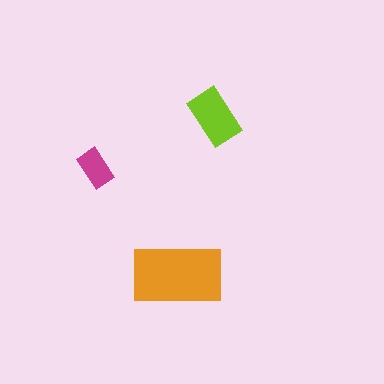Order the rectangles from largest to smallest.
the orange one, the lime one, the magenta one.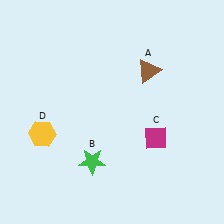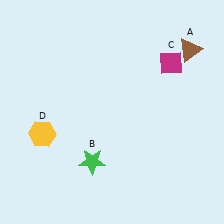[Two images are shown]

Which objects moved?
The objects that moved are: the brown triangle (A), the magenta diamond (C).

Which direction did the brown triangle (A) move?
The brown triangle (A) moved right.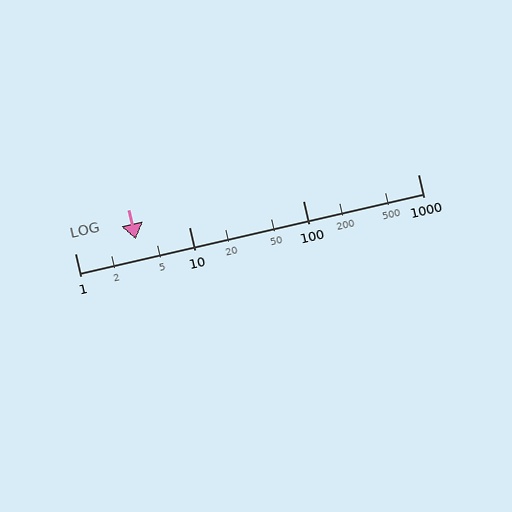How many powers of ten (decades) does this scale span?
The scale spans 3 decades, from 1 to 1000.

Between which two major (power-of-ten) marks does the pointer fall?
The pointer is between 1 and 10.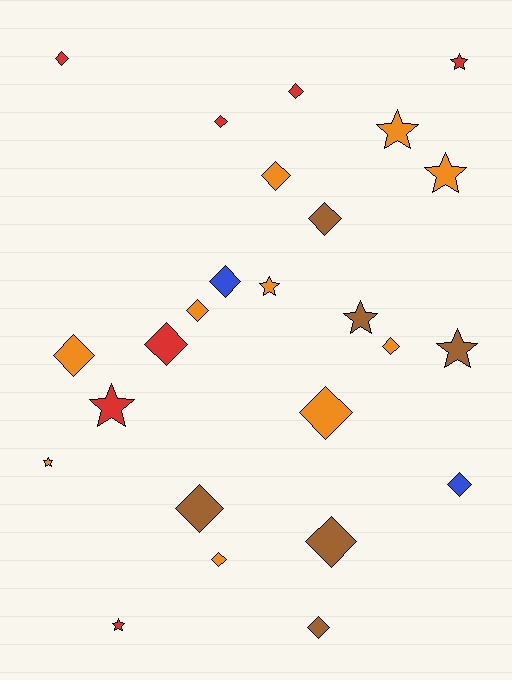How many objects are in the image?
There are 25 objects.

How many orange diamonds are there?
There are 6 orange diamonds.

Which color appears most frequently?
Orange, with 10 objects.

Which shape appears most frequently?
Diamond, with 16 objects.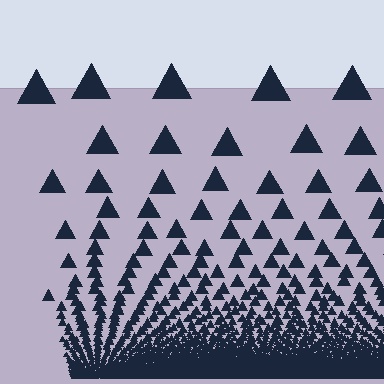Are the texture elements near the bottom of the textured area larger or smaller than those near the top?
Smaller. The gradient is inverted — elements near the bottom are smaller and denser.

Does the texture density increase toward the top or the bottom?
Density increases toward the bottom.